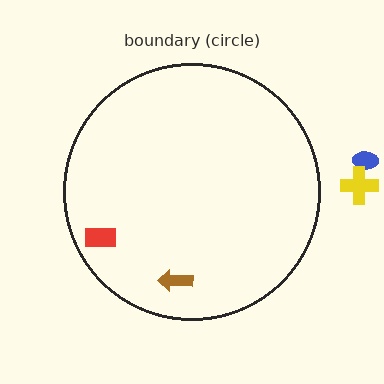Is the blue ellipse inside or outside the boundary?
Outside.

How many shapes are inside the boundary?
2 inside, 2 outside.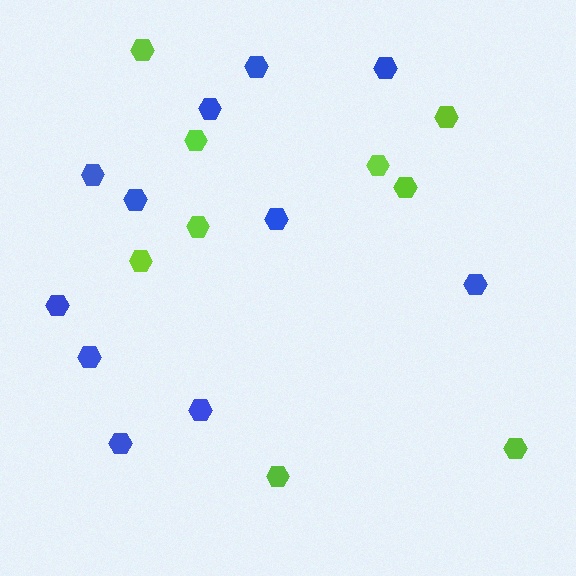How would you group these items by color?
There are 2 groups: one group of lime hexagons (9) and one group of blue hexagons (11).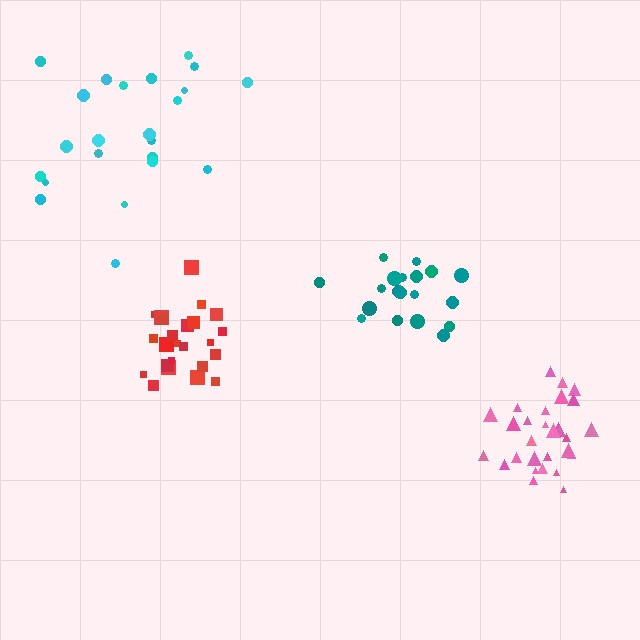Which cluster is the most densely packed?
Pink.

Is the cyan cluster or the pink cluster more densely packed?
Pink.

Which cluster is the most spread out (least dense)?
Cyan.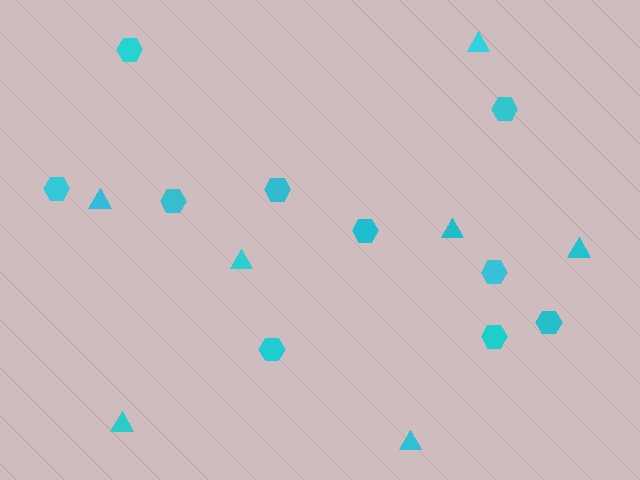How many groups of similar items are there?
There are 2 groups: one group of triangles (7) and one group of hexagons (10).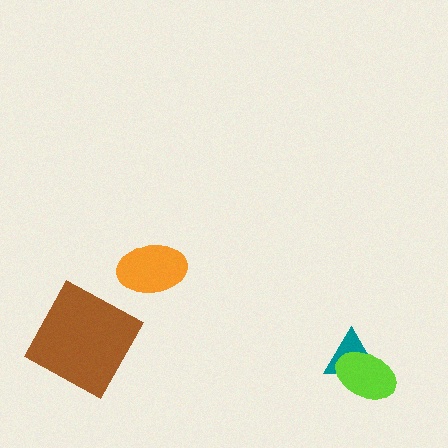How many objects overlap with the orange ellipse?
0 objects overlap with the orange ellipse.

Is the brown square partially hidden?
No, no other shape covers it.